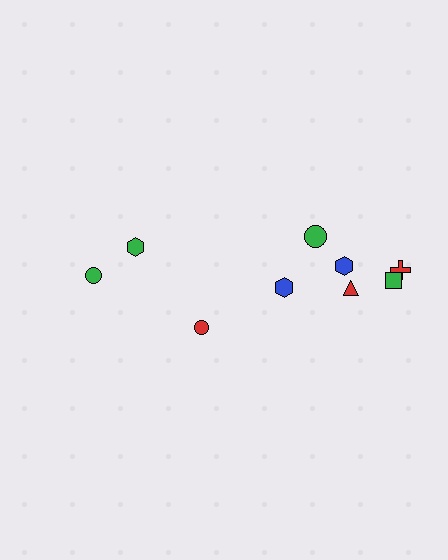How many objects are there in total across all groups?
There are 9 objects.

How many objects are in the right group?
There are 6 objects.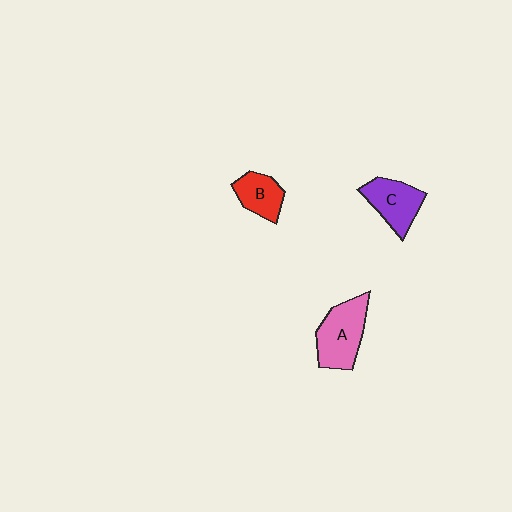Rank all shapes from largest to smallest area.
From largest to smallest: A (pink), C (purple), B (red).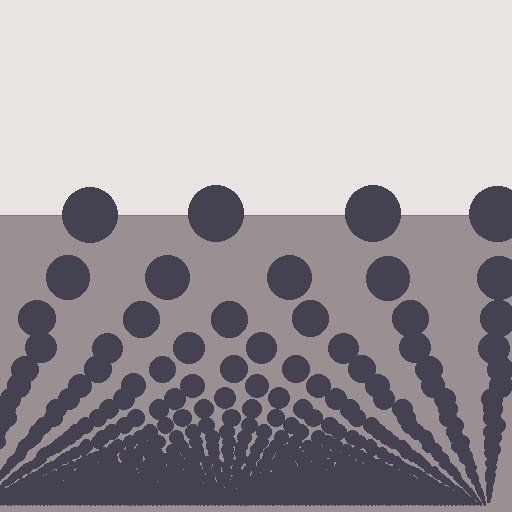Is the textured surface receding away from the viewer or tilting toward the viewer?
The surface appears to tilt toward the viewer. Texture elements get larger and sparser toward the top.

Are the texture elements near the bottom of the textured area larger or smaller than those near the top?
Smaller. The gradient is inverted — elements near the bottom are smaller and denser.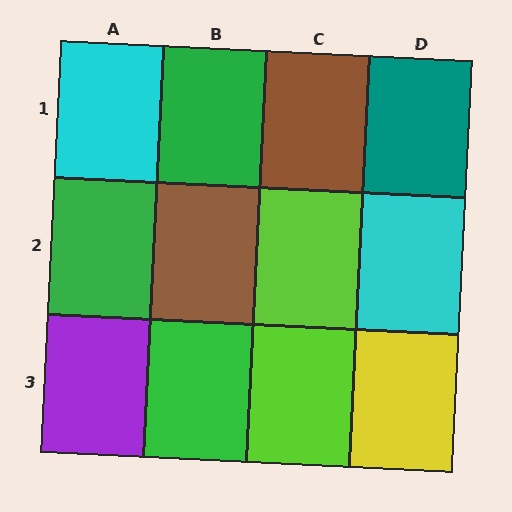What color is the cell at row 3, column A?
Purple.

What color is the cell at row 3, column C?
Lime.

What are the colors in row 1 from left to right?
Cyan, green, brown, teal.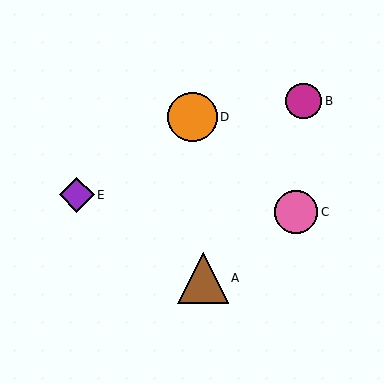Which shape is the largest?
The brown triangle (labeled A) is the largest.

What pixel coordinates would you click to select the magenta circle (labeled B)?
Click at (304, 101) to select the magenta circle B.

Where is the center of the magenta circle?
The center of the magenta circle is at (304, 101).